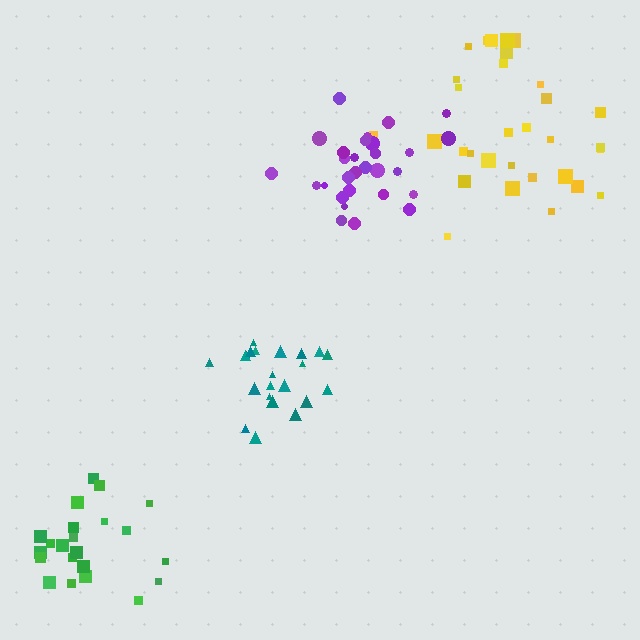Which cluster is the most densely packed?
Teal.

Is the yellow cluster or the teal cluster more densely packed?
Teal.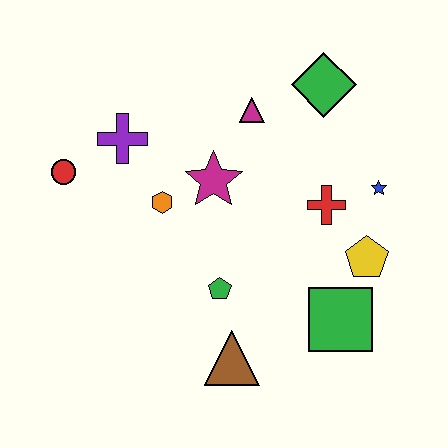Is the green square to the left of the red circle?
No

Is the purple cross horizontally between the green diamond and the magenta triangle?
No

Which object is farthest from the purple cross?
The green square is farthest from the purple cross.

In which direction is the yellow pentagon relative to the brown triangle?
The yellow pentagon is to the right of the brown triangle.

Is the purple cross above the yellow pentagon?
Yes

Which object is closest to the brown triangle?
The green pentagon is closest to the brown triangle.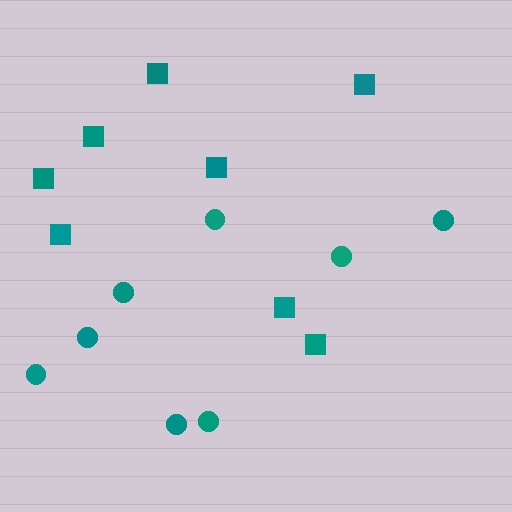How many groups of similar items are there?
There are 2 groups: one group of circles (8) and one group of squares (8).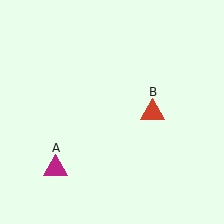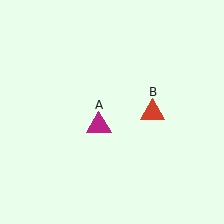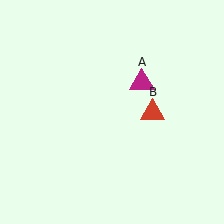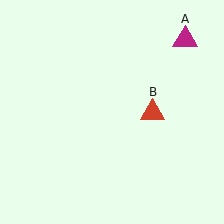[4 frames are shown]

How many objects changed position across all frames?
1 object changed position: magenta triangle (object A).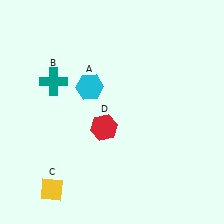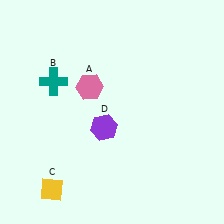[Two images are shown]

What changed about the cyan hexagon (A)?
In Image 1, A is cyan. In Image 2, it changed to pink.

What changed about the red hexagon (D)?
In Image 1, D is red. In Image 2, it changed to purple.